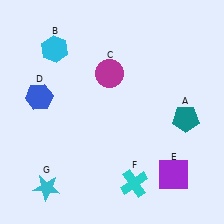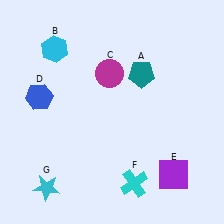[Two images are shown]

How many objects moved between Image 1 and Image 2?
1 object moved between the two images.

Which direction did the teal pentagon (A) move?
The teal pentagon (A) moved up.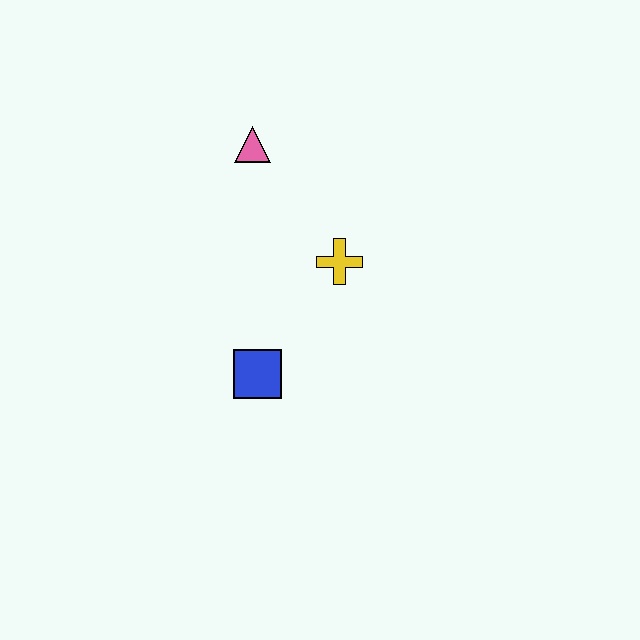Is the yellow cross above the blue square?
Yes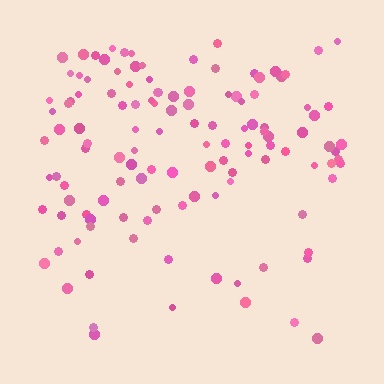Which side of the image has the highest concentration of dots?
The top.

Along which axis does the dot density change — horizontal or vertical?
Vertical.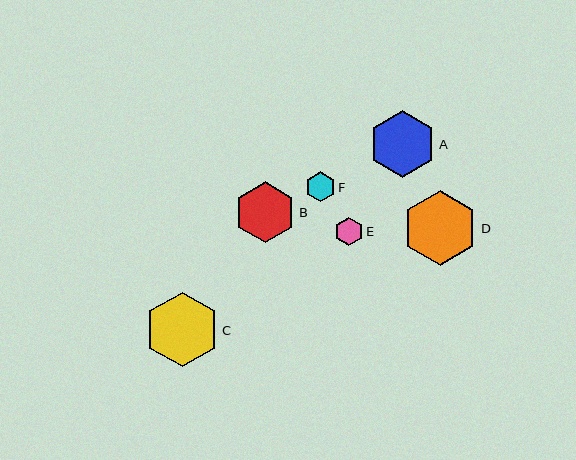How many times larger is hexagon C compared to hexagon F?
Hexagon C is approximately 2.5 times the size of hexagon F.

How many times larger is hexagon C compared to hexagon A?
Hexagon C is approximately 1.1 times the size of hexagon A.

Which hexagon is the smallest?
Hexagon E is the smallest with a size of approximately 28 pixels.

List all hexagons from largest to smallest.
From largest to smallest: D, C, A, B, F, E.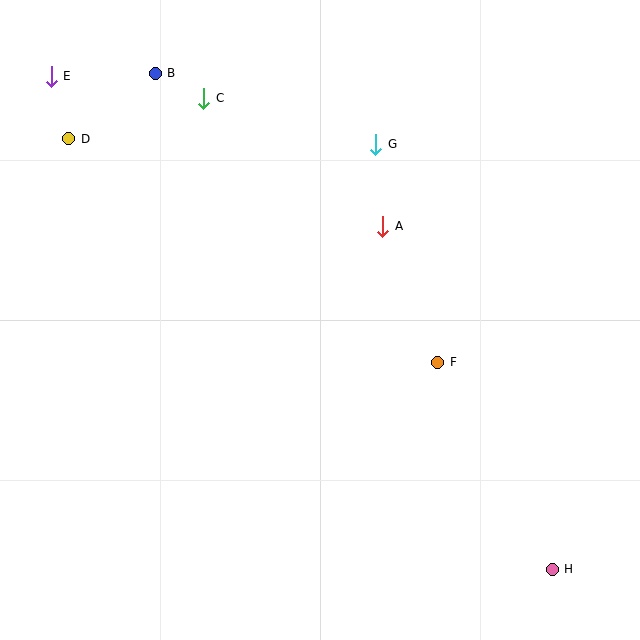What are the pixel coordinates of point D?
Point D is at (69, 139).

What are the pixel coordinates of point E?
Point E is at (51, 76).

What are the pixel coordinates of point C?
Point C is at (204, 98).